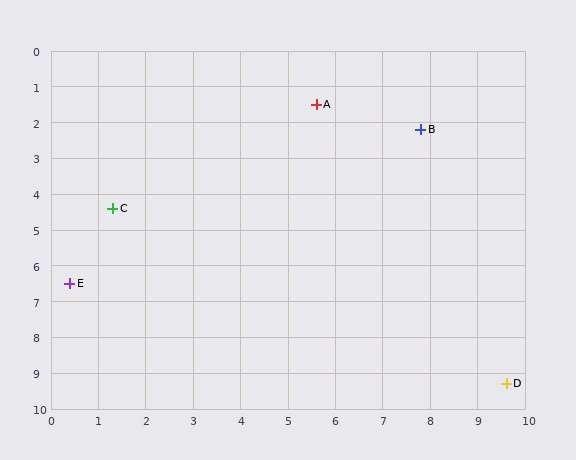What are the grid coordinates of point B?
Point B is at approximately (7.8, 2.2).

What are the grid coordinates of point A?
Point A is at approximately (5.6, 1.5).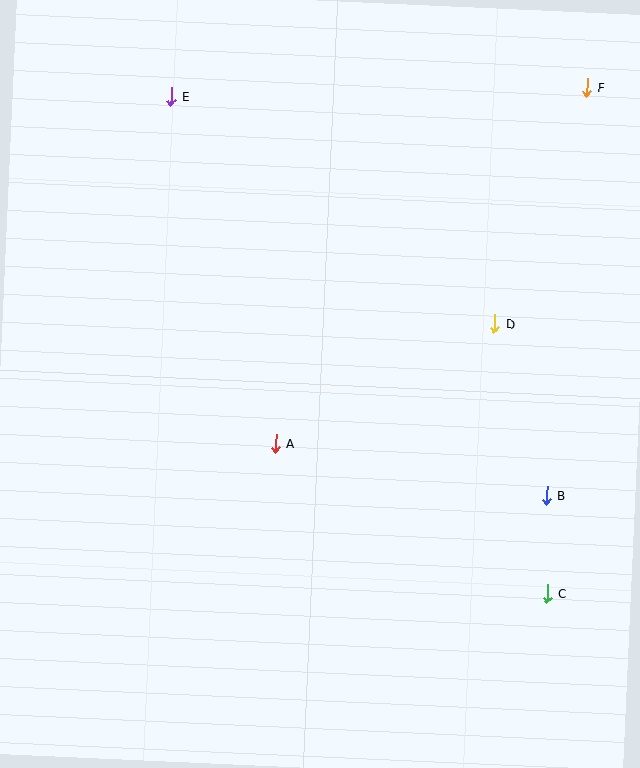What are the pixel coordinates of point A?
Point A is at (276, 443).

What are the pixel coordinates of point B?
Point B is at (547, 496).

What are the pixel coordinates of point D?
Point D is at (495, 323).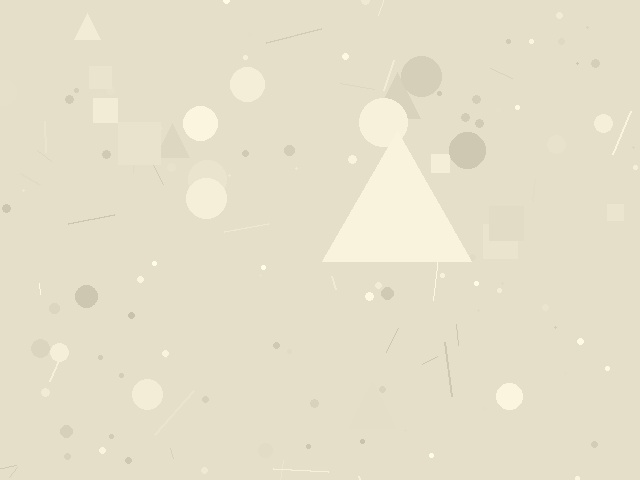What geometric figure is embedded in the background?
A triangle is embedded in the background.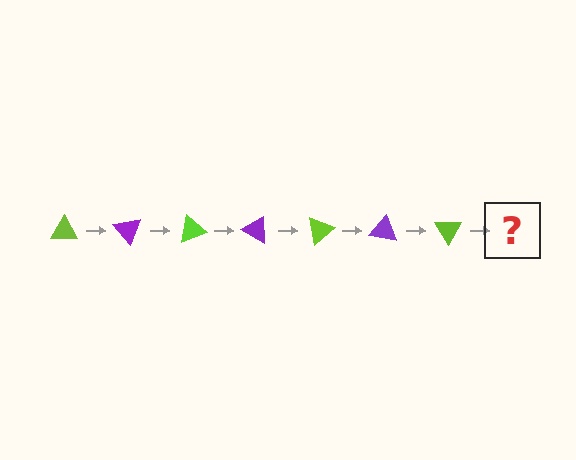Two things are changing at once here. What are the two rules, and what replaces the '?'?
The two rules are that it rotates 50 degrees each step and the color cycles through lime and purple. The '?' should be a purple triangle, rotated 350 degrees from the start.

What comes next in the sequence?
The next element should be a purple triangle, rotated 350 degrees from the start.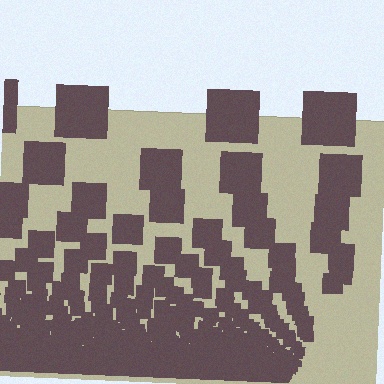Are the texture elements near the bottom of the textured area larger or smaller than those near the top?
Smaller. The gradient is inverted — elements near the bottom are smaller and denser.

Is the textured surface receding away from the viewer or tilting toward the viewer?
The surface appears to tilt toward the viewer. Texture elements get larger and sparser toward the top.